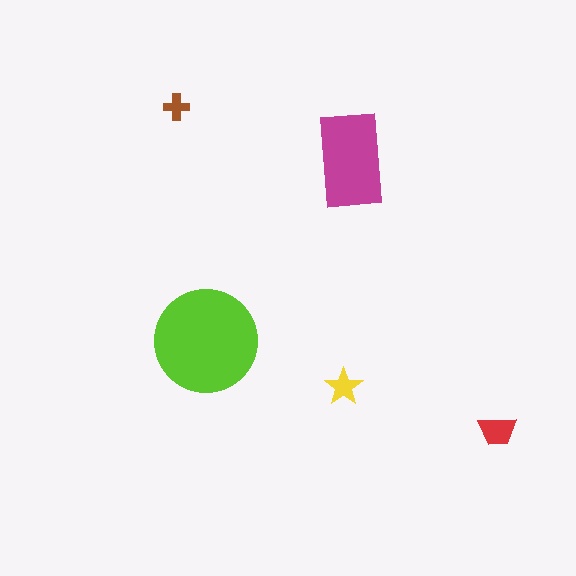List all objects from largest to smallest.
The lime circle, the magenta rectangle, the red trapezoid, the yellow star, the brown cross.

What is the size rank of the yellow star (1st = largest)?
4th.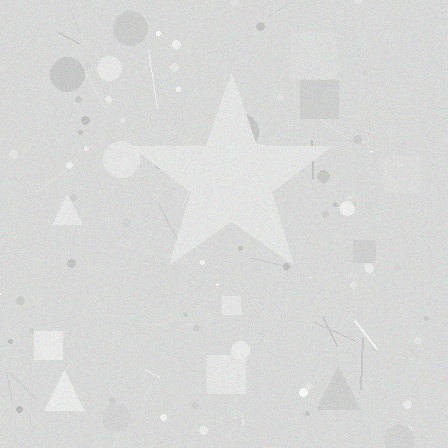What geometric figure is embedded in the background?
A star is embedded in the background.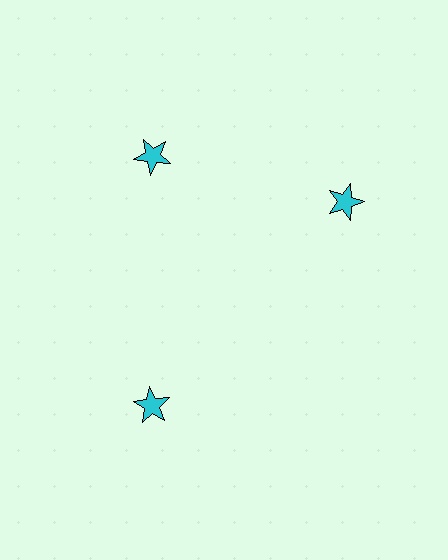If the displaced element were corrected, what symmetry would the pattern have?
It would have 3-fold rotational symmetry — the pattern would map onto itself every 120 degrees.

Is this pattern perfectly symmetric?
No. The 3 cyan stars are arranged in a ring, but one element near the 3 o'clock position is rotated out of alignment along the ring, breaking the 3-fold rotational symmetry.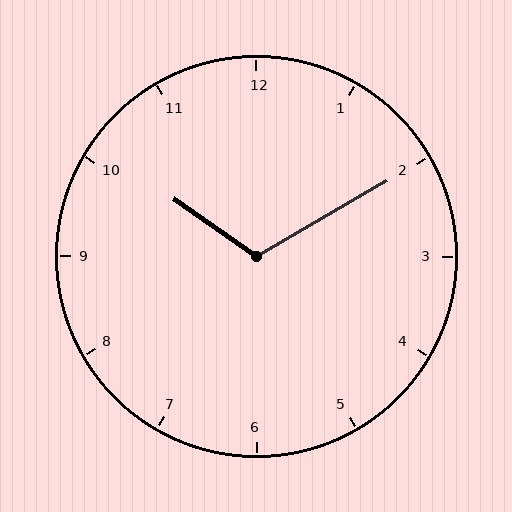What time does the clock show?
10:10.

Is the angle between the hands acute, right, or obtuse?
It is obtuse.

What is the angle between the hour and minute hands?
Approximately 115 degrees.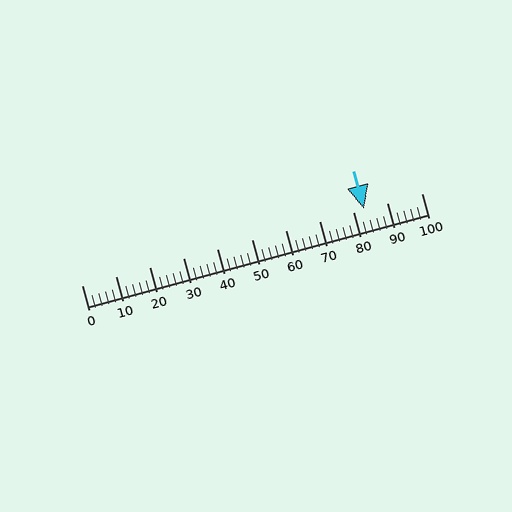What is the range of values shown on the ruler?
The ruler shows values from 0 to 100.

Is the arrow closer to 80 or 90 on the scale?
The arrow is closer to 80.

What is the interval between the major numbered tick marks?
The major tick marks are spaced 10 units apart.